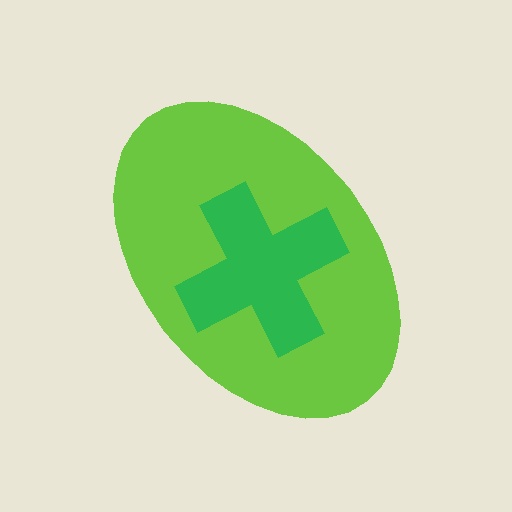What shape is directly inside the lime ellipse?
The green cross.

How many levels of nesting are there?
2.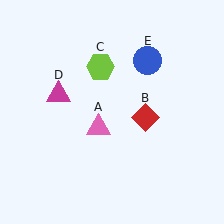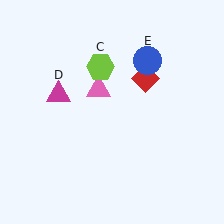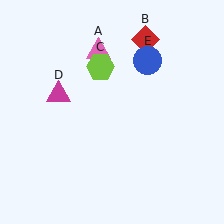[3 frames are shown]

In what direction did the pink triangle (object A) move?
The pink triangle (object A) moved up.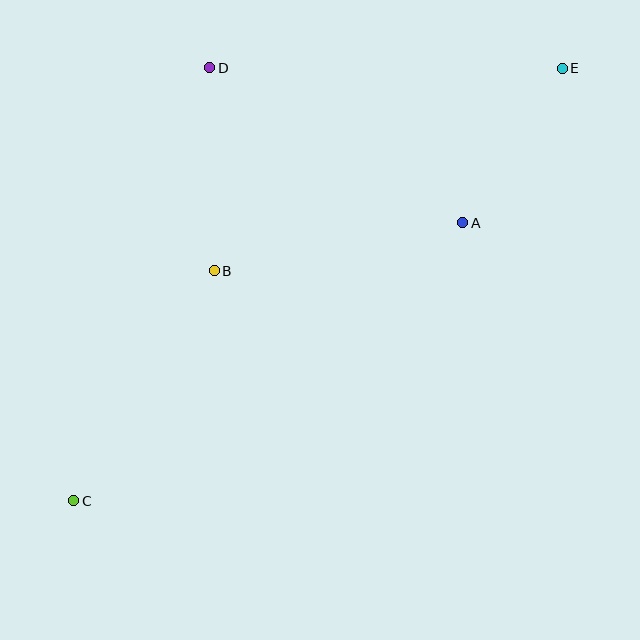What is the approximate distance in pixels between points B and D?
The distance between B and D is approximately 203 pixels.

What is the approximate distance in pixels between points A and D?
The distance between A and D is approximately 297 pixels.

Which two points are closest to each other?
Points A and E are closest to each other.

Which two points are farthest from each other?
Points C and E are farthest from each other.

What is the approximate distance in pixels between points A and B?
The distance between A and B is approximately 253 pixels.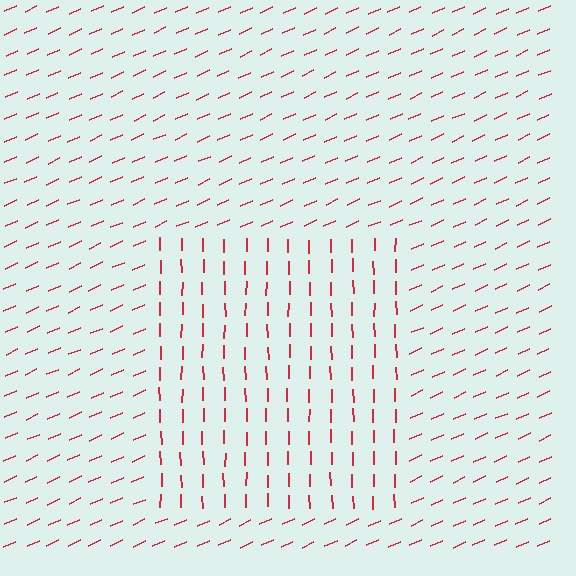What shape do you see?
I see a rectangle.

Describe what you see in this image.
The image is filled with small red line segments. A rectangle region in the image has lines oriented differently from the surrounding lines, creating a visible texture boundary.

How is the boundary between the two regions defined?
The boundary is defined purely by a change in line orientation (approximately 66 degrees difference). All lines are the same color and thickness.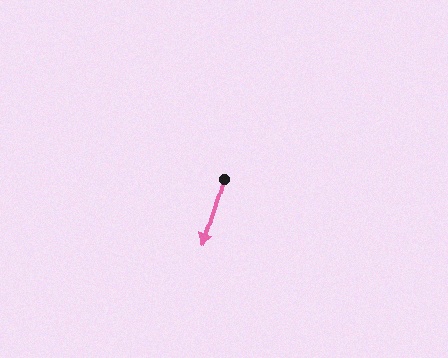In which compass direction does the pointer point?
South.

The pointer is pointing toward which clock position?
Roughly 7 o'clock.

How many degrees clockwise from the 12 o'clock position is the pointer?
Approximately 197 degrees.